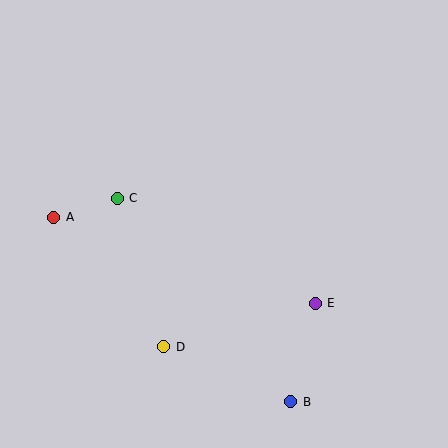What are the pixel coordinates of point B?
Point B is at (291, 402).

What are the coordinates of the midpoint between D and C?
The midpoint between D and C is at (140, 272).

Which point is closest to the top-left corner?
Point A is closest to the top-left corner.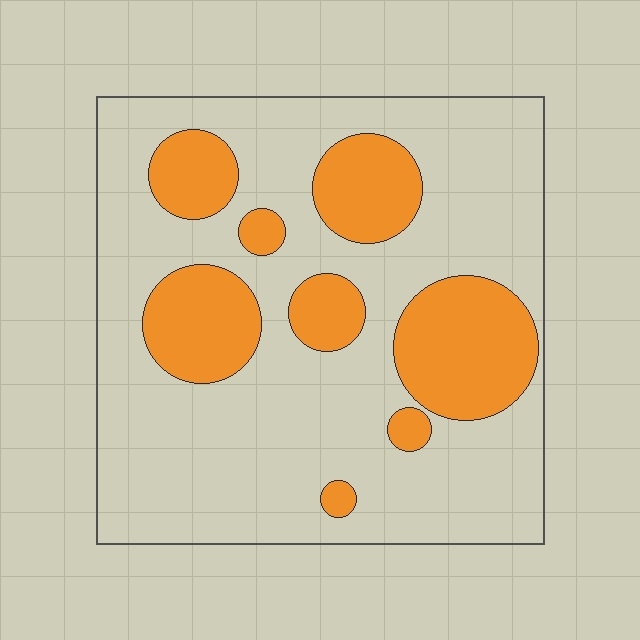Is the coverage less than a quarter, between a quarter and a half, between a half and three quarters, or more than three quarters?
Between a quarter and a half.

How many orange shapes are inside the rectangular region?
8.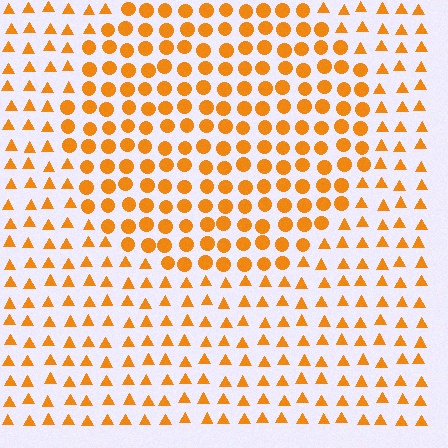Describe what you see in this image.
The image is filled with small orange elements arranged in a uniform grid. A circle-shaped region contains circles, while the surrounding area contains triangles. The boundary is defined purely by the change in element shape.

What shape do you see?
I see a circle.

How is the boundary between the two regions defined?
The boundary is defined by a change in element shape: circles inside vs. triangles outside. All elements share the same color and spacing.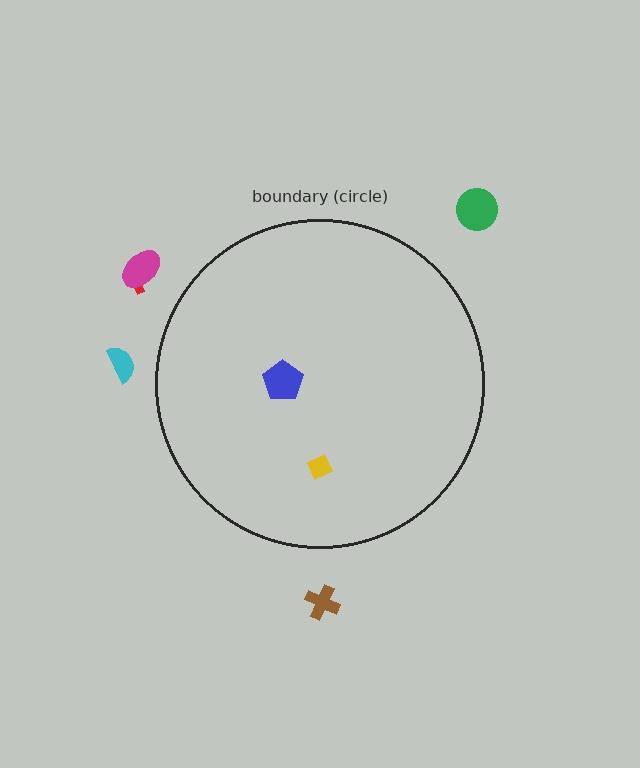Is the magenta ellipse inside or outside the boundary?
Outside.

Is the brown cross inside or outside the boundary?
Outside.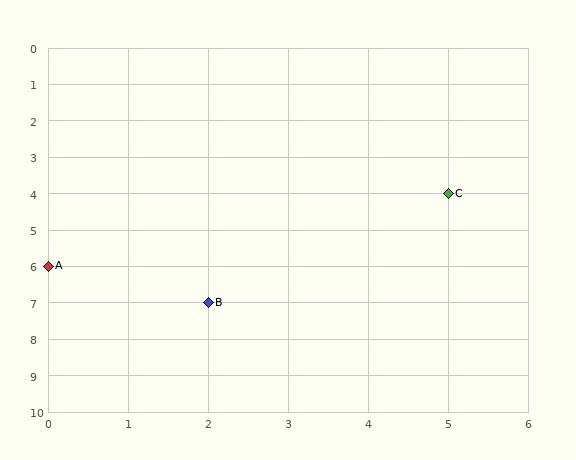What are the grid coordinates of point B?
Point B is at grid coordinates (2, 7).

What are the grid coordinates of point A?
Point A is at grid coordinates (0, 6).